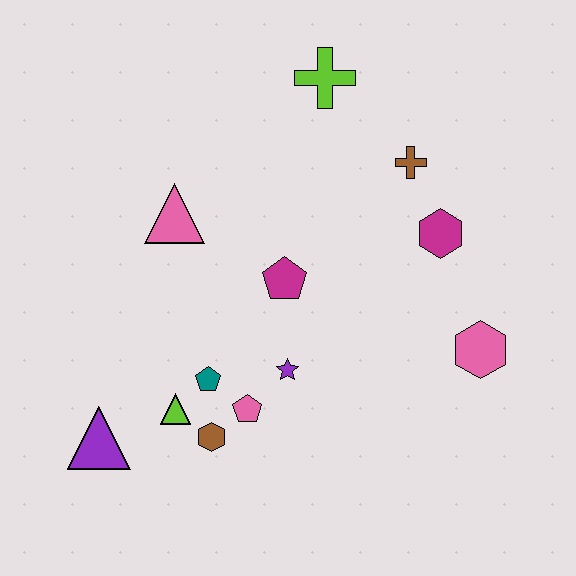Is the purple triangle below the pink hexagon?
Yes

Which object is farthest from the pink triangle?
The pink hexagon is farthest from the pink triangle.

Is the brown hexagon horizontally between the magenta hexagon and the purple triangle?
Yes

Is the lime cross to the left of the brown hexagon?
No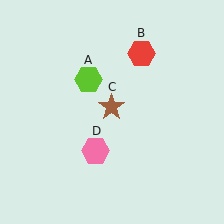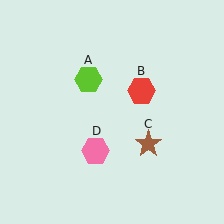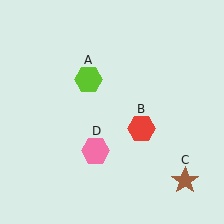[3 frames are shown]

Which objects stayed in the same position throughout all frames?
Lime hexagon (object A) and pink hexagon (object D) remained stationary.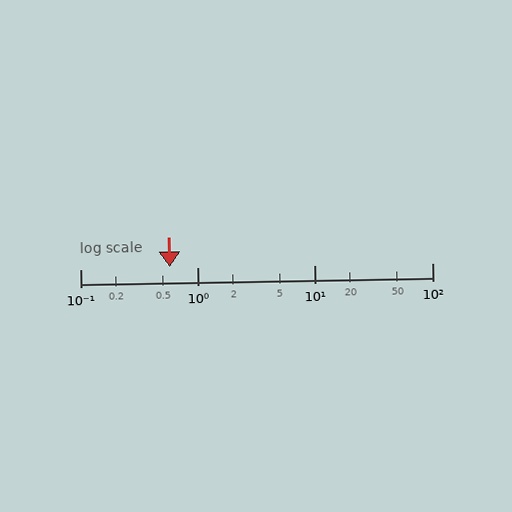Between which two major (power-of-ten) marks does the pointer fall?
The pointer is between 0.1 and 1.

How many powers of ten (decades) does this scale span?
The scale spans 3 decades, from 0.1 to 100.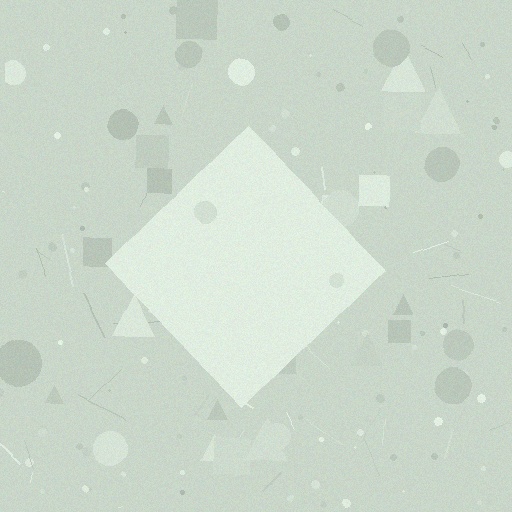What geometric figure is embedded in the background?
A diamond is embedded in the background.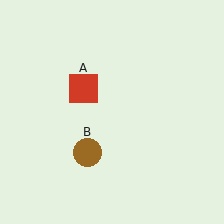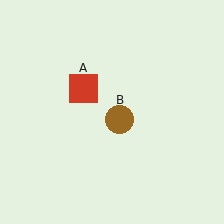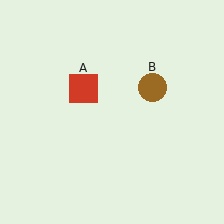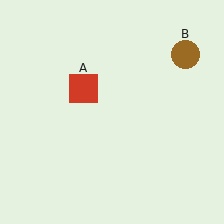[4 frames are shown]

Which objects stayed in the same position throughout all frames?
Red square (object A) remained stationary.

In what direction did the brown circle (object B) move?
The brown circle (object B) moved up and to the right.